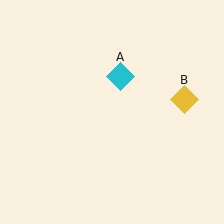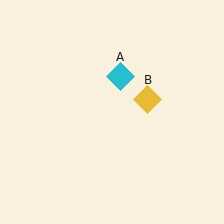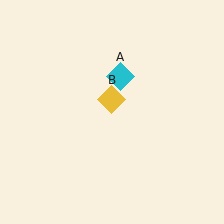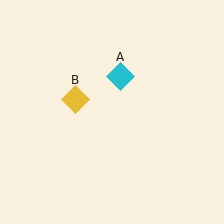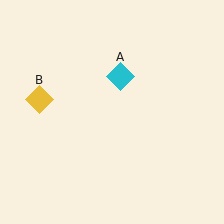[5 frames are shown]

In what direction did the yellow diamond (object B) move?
The yellow diamond (object B) moved left.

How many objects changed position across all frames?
1 object changed position: yellow diamond (object B).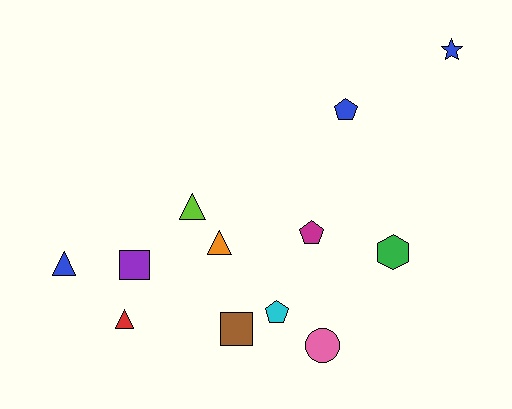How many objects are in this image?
There are 12 objects.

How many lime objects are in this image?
There is 1 lime object.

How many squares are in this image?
There are 2 squares.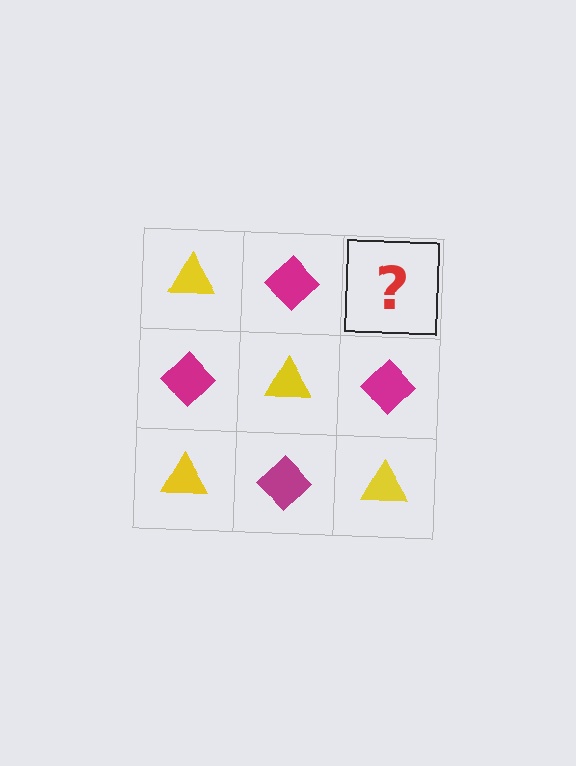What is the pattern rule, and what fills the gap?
The rule is that it alternates yellow triangle and magenta diamond in a checkerboard pattern. The gap should be filled with a yellow triangle.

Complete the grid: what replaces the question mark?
The question mark should be replaced with a yellow triangle.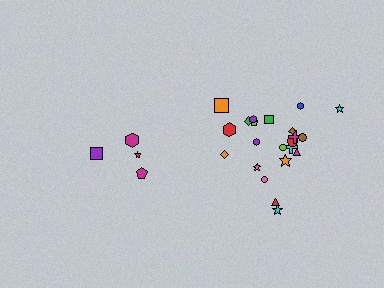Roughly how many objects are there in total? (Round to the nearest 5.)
Roughly 25 objects in total.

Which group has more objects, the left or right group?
The right group.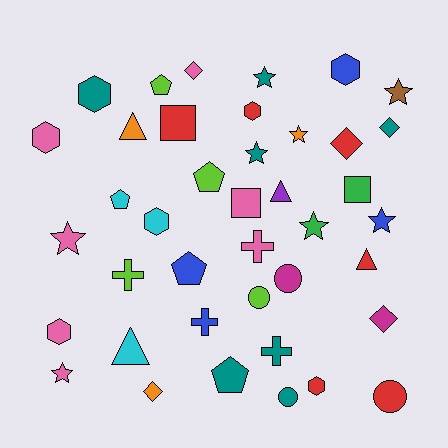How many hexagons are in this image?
There are 7 hexagons.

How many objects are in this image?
There are 40 objects.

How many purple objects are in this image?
There is 1 purple object.